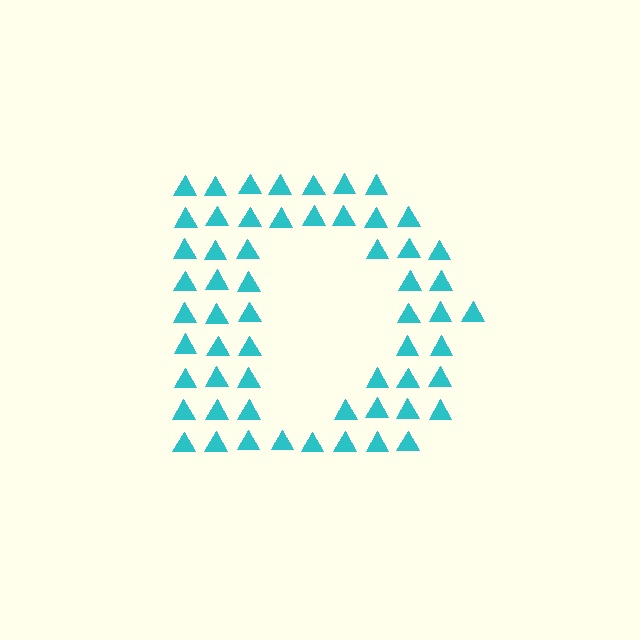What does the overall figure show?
The overall figure shows the letter D.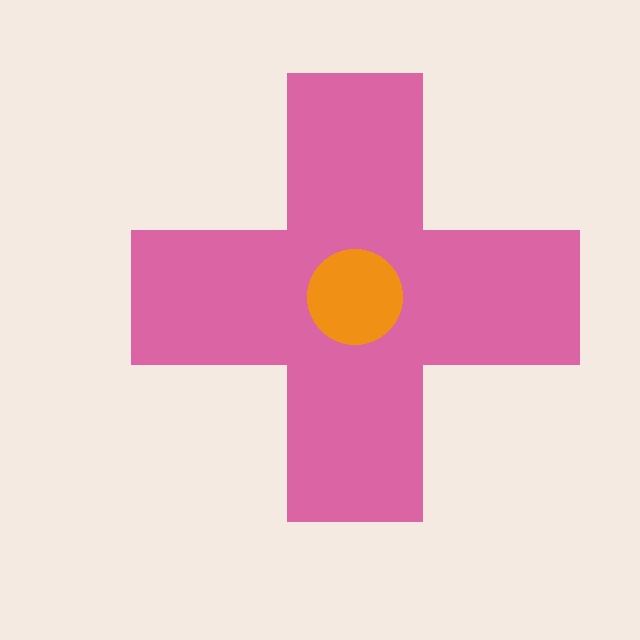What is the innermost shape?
The orange circle.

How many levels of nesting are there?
2.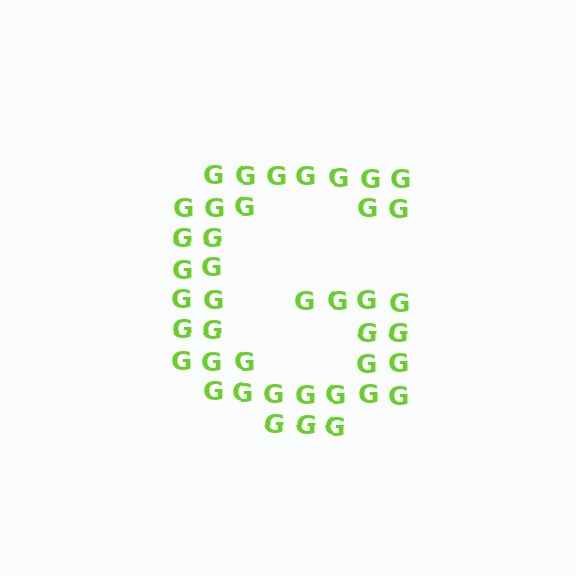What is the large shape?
The large shape is the letter G.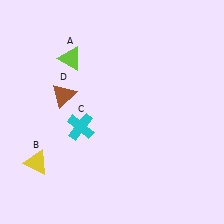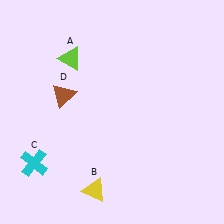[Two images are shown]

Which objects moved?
The objects that moved are: the yellow triangle (B), the cyan cross (C).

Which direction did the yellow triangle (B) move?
The yellow triangle (B) moved right.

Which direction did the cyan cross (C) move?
The cyan cross (C) moved left.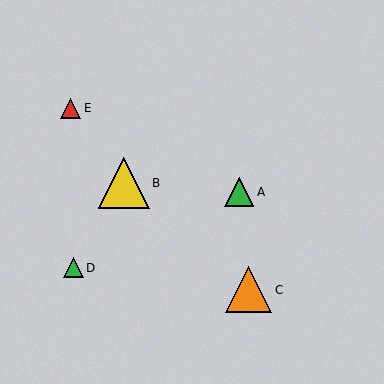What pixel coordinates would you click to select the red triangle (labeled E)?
Click at (70, 108) to select the red triangle E.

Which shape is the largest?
The yellow triangle (labeled B) is the largest.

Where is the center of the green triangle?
The center of the green triangle is at (239, 192).